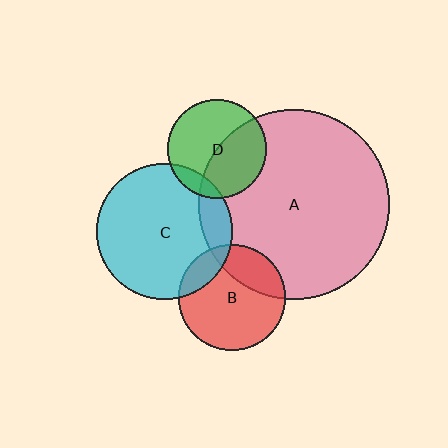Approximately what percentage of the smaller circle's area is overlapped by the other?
Approximately 45%.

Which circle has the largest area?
Circle A (pink).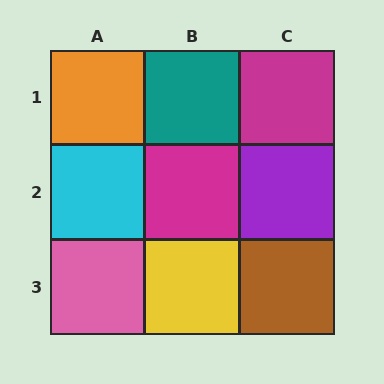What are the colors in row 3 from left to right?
Pink, yellow, brown.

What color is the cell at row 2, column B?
Magenta.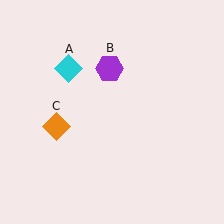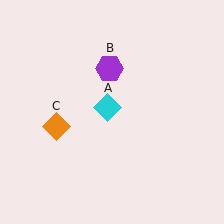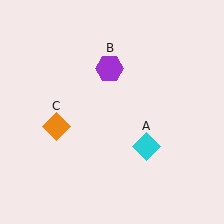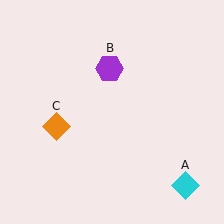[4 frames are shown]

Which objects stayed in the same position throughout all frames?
Purple hexagon (object B) and orange diamond (object C) remained stationary.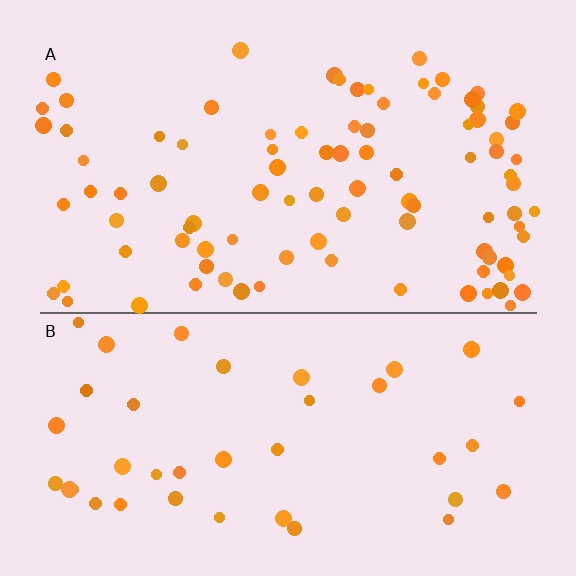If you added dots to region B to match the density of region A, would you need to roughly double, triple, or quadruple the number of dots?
Approximately double.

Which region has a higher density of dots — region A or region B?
A (the top).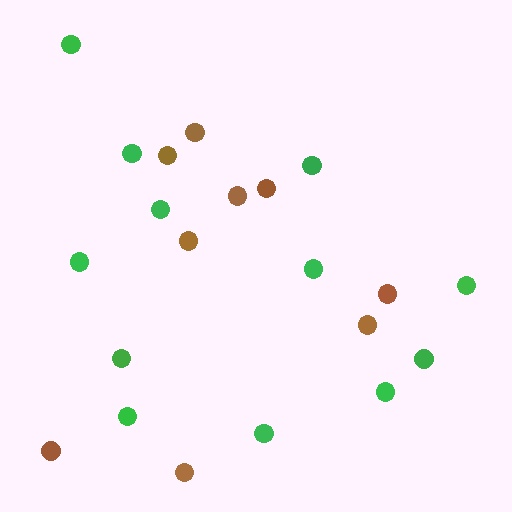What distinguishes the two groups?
There are 2 groups: one group of green circles (12) and one group of brown circles (9).